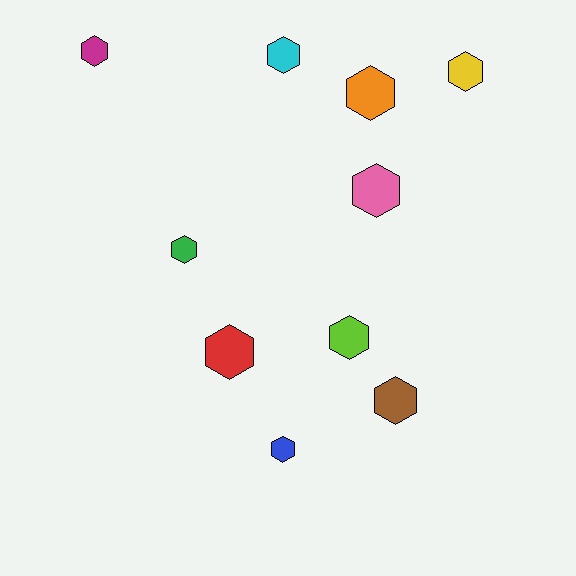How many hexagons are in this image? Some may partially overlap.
There are 10 hexagons.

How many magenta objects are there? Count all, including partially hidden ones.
There is 1 magenta object.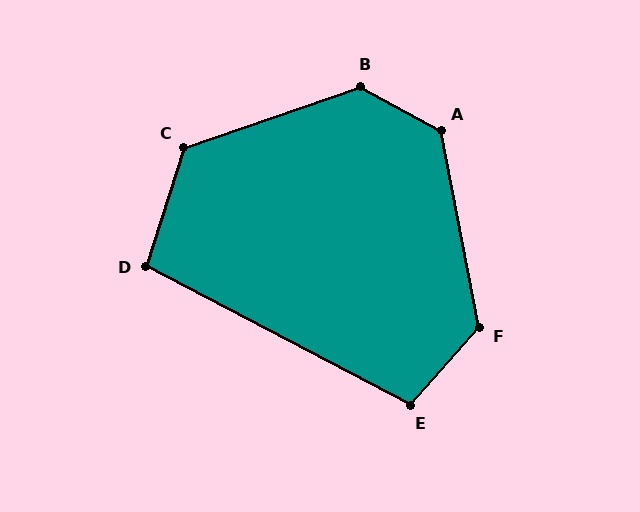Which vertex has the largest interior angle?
B, at approximately 132 degrees.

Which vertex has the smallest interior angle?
D, at approximately 100 degrees.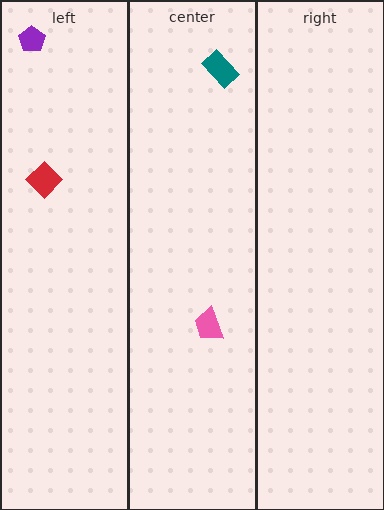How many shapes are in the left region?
2.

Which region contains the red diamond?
The left region.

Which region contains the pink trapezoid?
The center region.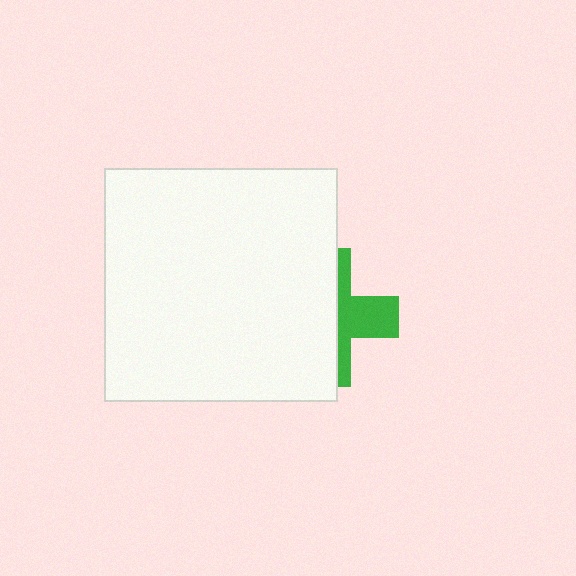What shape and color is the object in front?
The object in front is a white square.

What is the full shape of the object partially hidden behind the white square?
The partially hidden object is a green cross.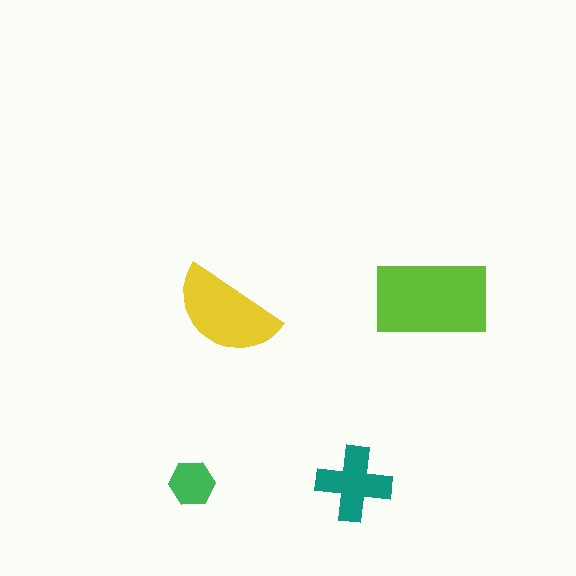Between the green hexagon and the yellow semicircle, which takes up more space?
The yellow semicircle.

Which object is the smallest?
The green hexagon.